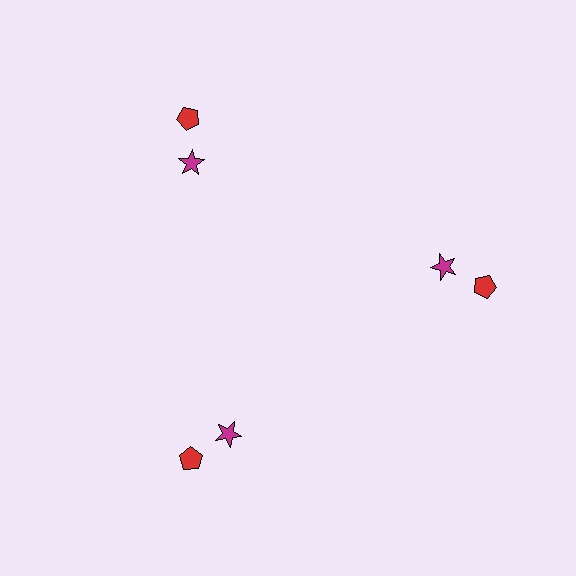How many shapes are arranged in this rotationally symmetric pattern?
There are 6 shapes, arranged in 3 groups of 2.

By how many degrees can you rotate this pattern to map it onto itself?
The pattern maps onto itself every 120 degrees of rotation.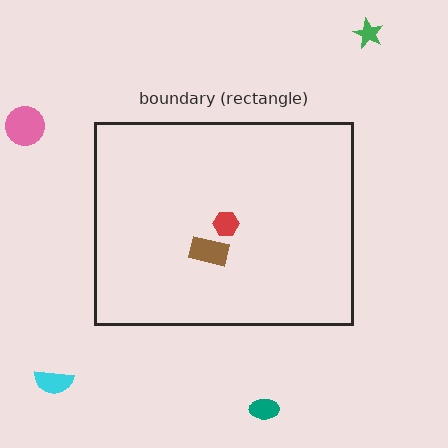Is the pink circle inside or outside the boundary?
Outside.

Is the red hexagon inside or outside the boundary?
Inside.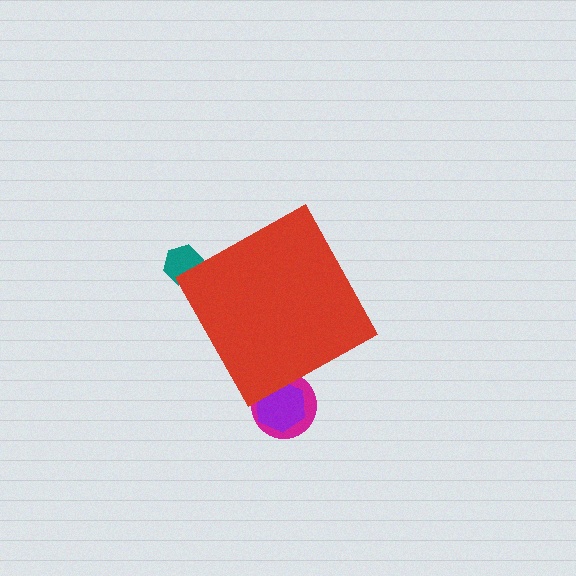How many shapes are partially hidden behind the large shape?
4 shapes are partially hidden.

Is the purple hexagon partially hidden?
Yes, the purple hexagon is partially hidden behind the red diamond.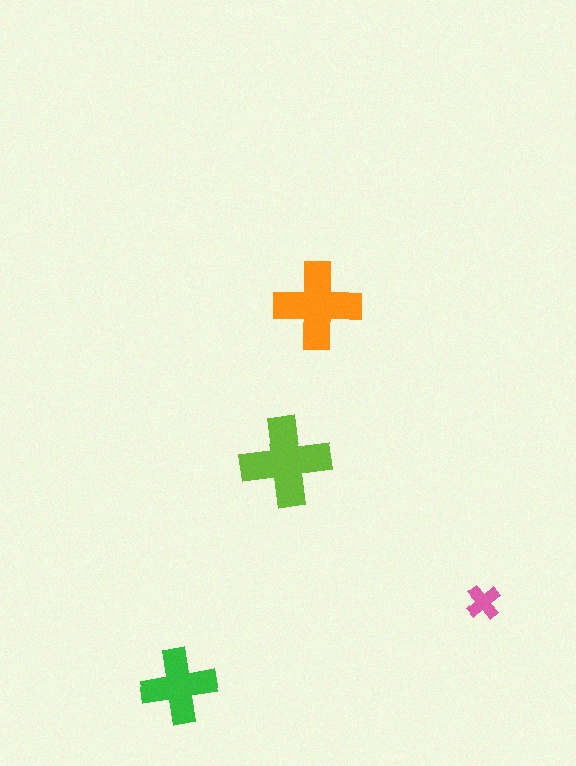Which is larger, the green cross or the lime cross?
The lime one.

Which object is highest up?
The orange cross is topmost.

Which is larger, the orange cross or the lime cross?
The lime one.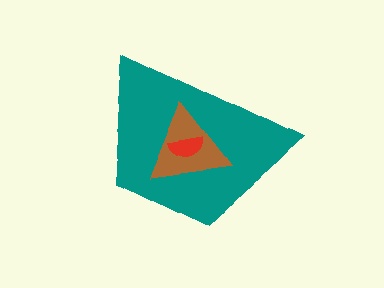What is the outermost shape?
The teal trapezoid.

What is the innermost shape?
The red semicircle.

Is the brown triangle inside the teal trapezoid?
Yes.